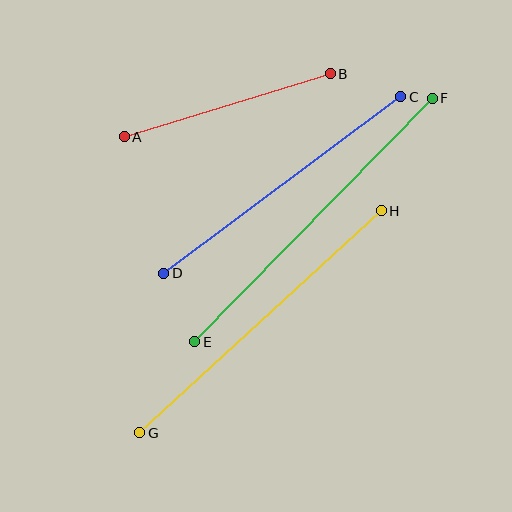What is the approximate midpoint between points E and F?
The midpoint is at approximately (313, 220) pixels.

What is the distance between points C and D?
The distance is approximately 296 pixels.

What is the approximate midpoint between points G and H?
The midpoint is at approximately (260, 322) pixels.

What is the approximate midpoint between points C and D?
The midpoint is at approximately (282, 185) pixels.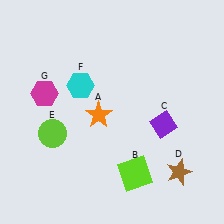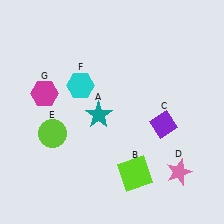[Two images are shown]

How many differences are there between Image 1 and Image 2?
There are 2 differences between the two images.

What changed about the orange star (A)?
In Image 1, A is orange. In Image 2, it changed to teal.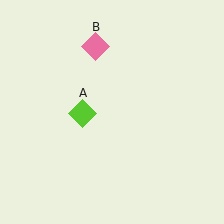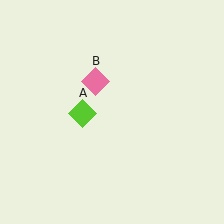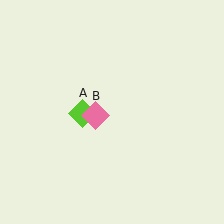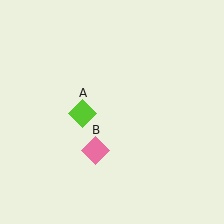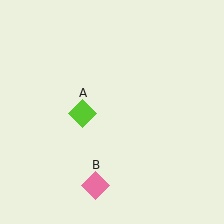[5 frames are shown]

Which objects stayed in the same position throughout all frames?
Lime diamond (object A) remained stationary.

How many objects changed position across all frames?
1 object changed position: pink diamond (object B).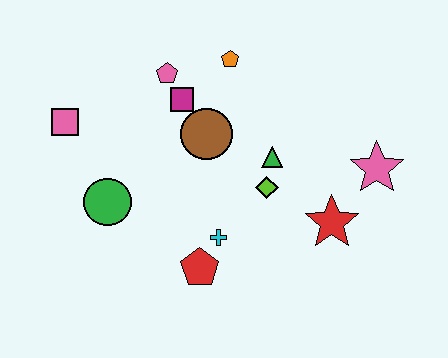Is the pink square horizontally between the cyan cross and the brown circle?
No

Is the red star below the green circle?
Yes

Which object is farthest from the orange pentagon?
The red pentagon is farthest from the orange pentagon.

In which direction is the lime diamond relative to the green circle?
The lime diamond is to the right of the green circle.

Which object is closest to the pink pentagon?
The magenta square is closest to the pink pentagon.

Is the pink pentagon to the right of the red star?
No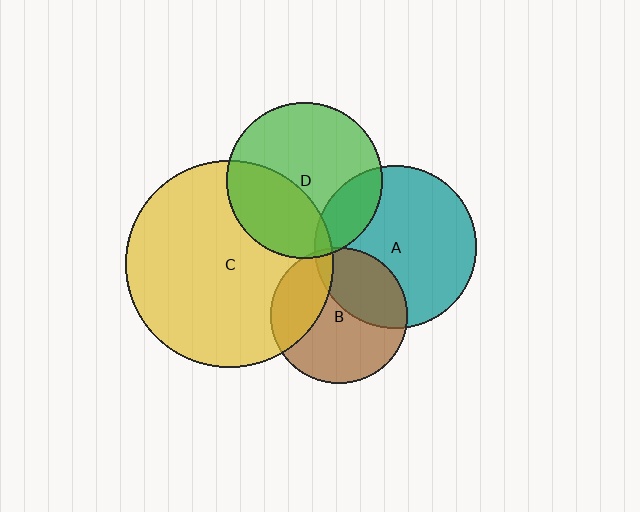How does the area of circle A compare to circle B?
Approximately 1.4 times.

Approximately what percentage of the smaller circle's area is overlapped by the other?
Approximately 30%.